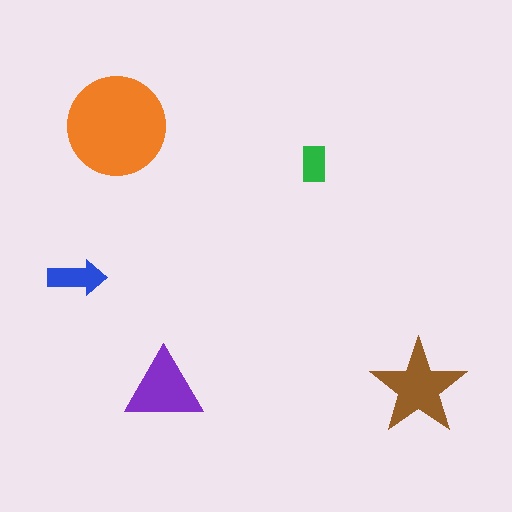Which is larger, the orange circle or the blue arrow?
The orange circle.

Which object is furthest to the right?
The brown star is rightmost.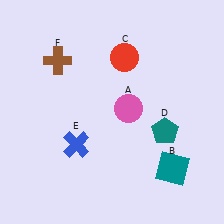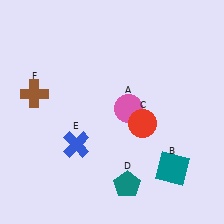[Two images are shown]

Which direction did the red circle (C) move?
The red circle (C) moved down.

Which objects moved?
The objects that moved are: the red circle (C), the teal pentagon (D), the brown cross (F).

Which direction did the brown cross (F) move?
The brown cross (F) moved down.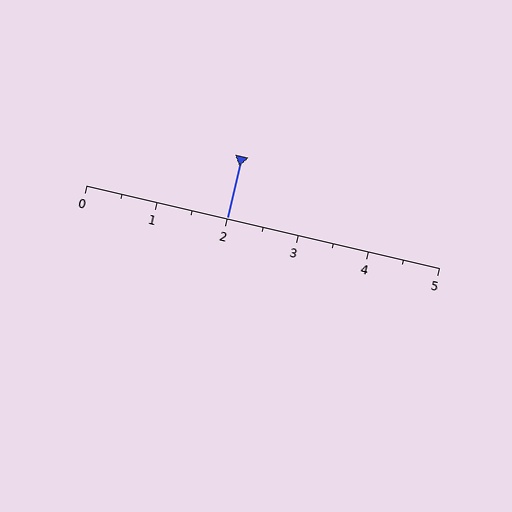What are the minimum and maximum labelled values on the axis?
The axis runs from 0 to 5.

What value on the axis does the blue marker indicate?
The marker indicates approximately 2.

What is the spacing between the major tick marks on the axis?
The major ticks are spaced 1 apart.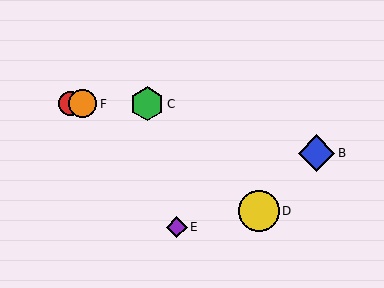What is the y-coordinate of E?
Object E is at y≈227.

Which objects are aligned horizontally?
Objects A, C, F are aligned horizontally.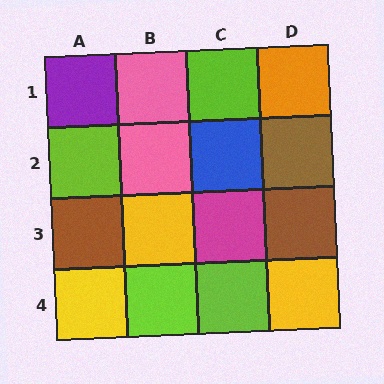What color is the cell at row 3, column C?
Magenta.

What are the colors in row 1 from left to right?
Purple, pink, lime, orange.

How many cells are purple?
1 cell is purple.